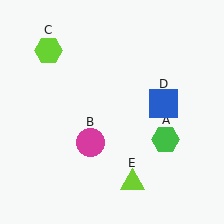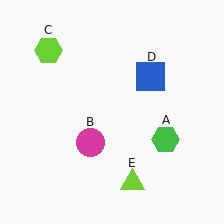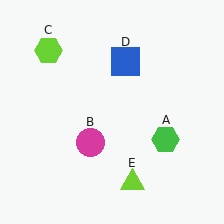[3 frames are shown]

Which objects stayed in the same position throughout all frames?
Green hexagon (object A) and magenta circle (object B) and lime hexagon (object C) and lime triangle (object E) remained stationary.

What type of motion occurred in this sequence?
The blue square (object D) rotated counterclockwise around the center of the scene.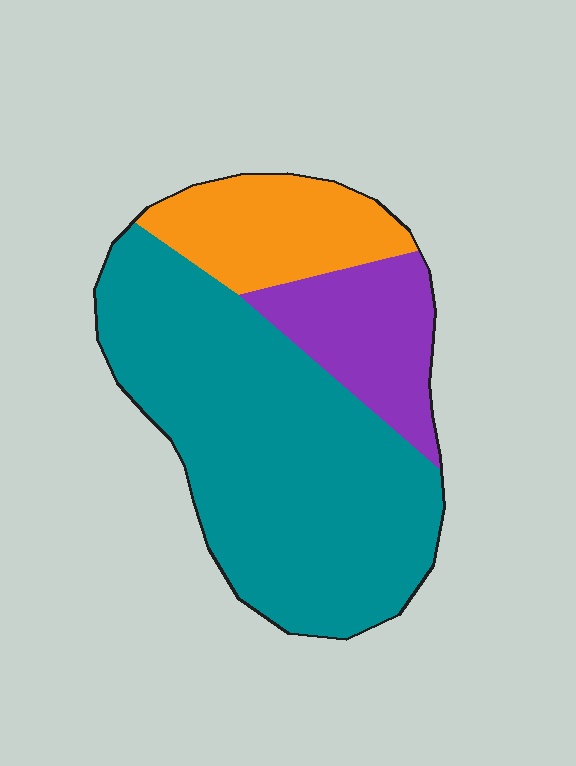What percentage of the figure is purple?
Purple takes up about one sixth (1/6) of the figure.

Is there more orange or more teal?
Teal.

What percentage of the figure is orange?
Orange covers around 20% of the figure.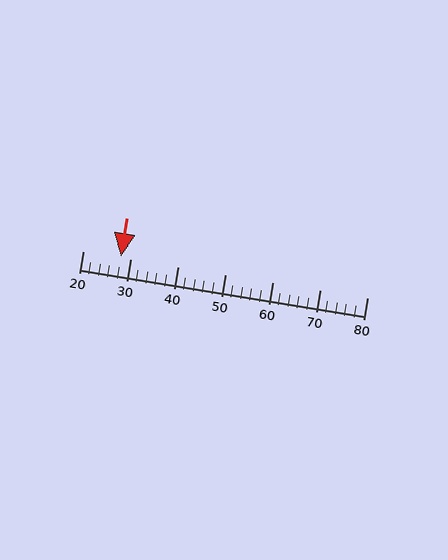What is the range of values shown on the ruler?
The ruler shows values from 20 to 80.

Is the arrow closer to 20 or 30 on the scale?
The arrow is closer to 30.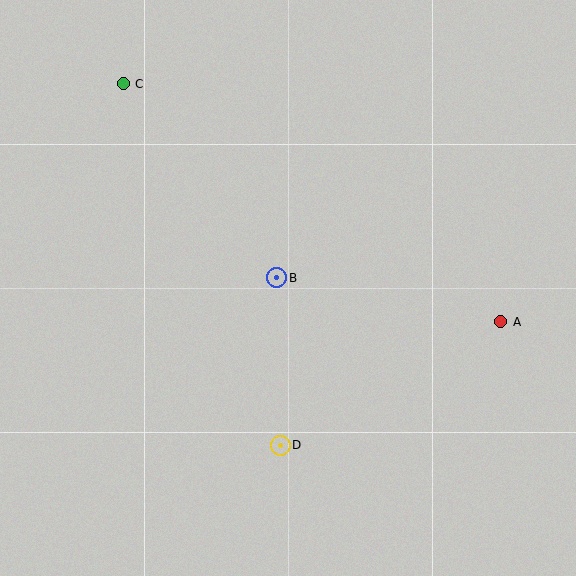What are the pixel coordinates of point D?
Point D is at (280, 445).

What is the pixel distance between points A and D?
The distance between A and D is 253 pixels.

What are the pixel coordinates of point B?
Point B is at (277, 278).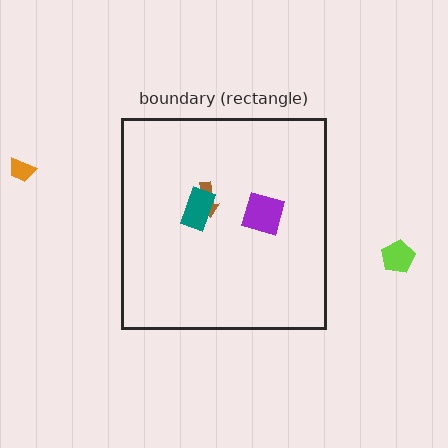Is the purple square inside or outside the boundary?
Inside.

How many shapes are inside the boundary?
3 inside, 2 outside.